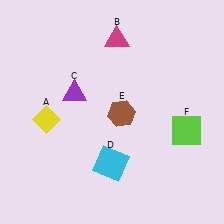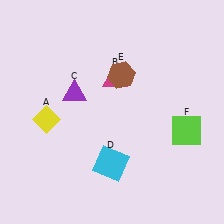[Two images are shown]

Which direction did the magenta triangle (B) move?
The magenta triangle (B) moved down.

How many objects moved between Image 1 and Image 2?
2 objects moved between the two images.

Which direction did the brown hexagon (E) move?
The brown hexagon (E) moved up.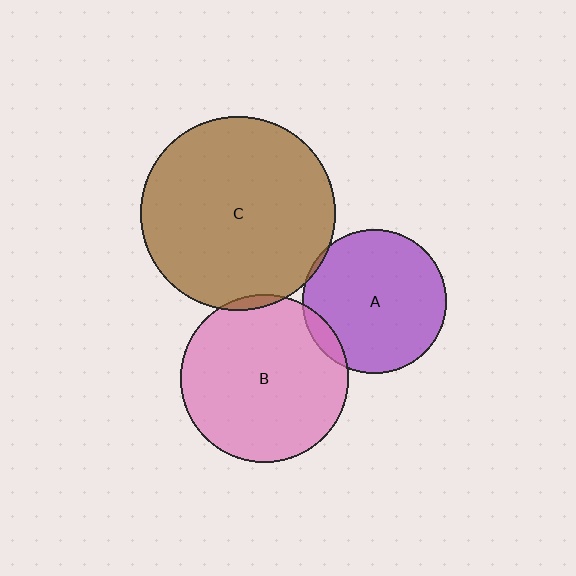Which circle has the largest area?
Circle C (brown).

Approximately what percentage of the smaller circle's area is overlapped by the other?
Approximately 5%.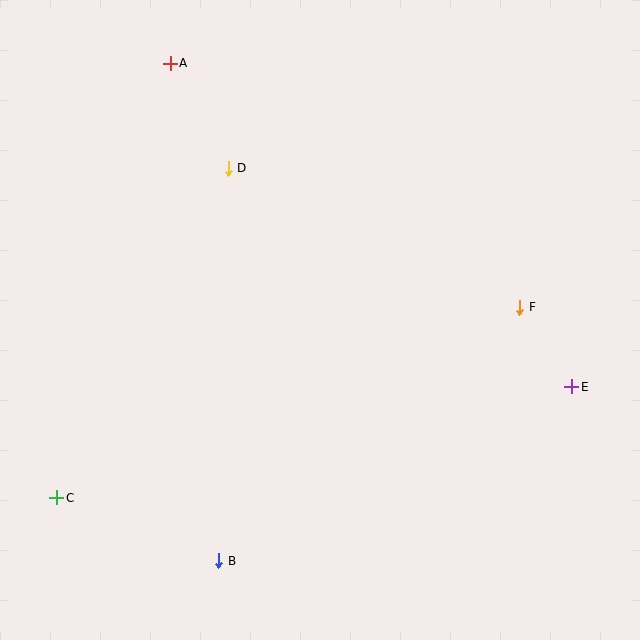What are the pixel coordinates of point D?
Point D is at (228, 168).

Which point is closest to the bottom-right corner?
Point E is closest to the bottom-right corner.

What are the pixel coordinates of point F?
Point F is at (520, 307).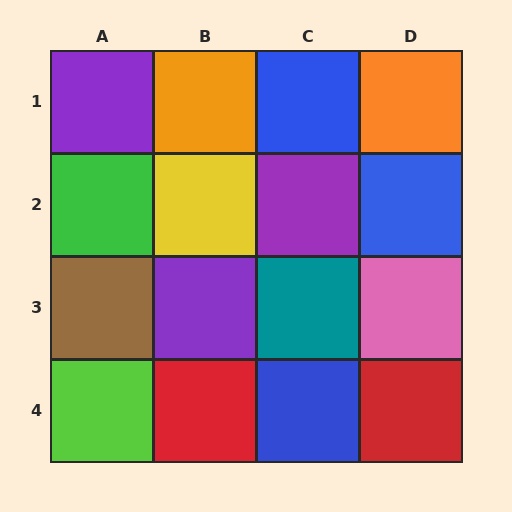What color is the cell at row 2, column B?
Yellow.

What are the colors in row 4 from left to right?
Lime, red, blue, red.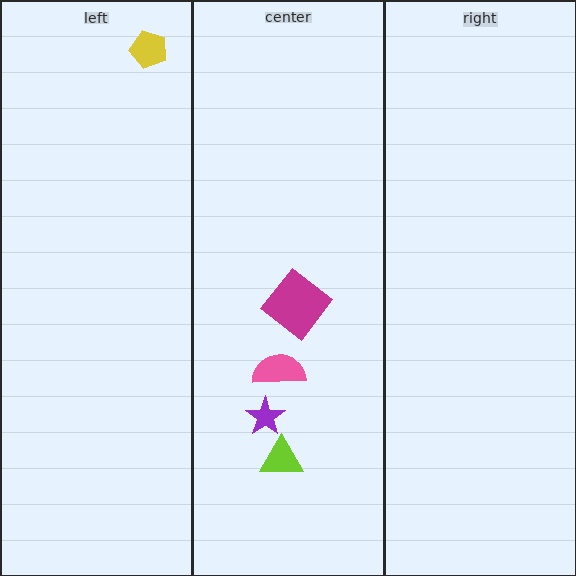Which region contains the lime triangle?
The center region.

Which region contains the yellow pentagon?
The left region.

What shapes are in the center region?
The purple star, the lime triangle, the pink semicircle, the magenta diamond.